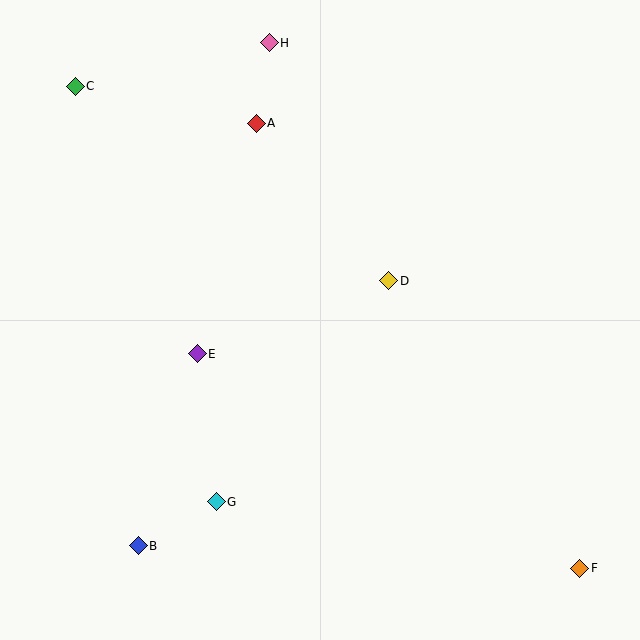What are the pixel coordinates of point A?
Point A is at (256, 123).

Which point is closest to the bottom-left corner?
Point B is closest to the bottom-left corner.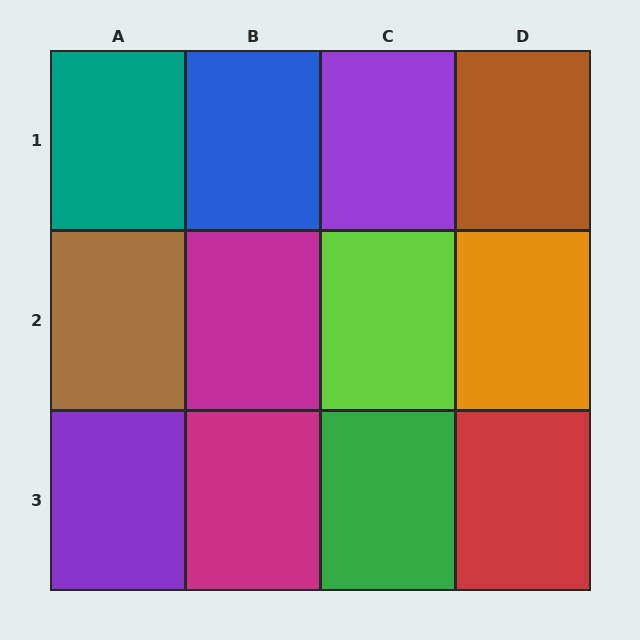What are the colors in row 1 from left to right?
Teal, blue, purple, brown.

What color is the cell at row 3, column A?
Purple.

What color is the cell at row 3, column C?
Green.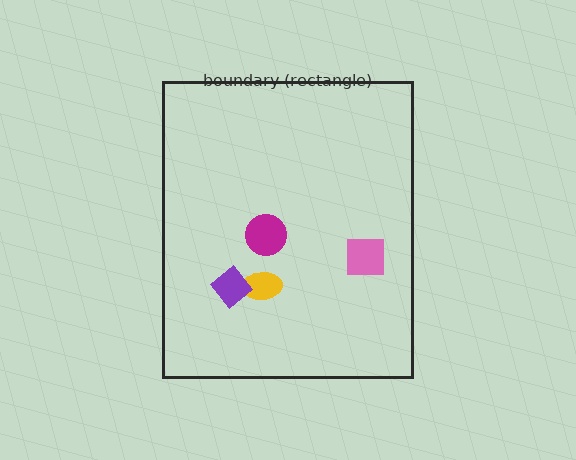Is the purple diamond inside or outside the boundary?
Inside.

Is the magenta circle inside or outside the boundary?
Inside.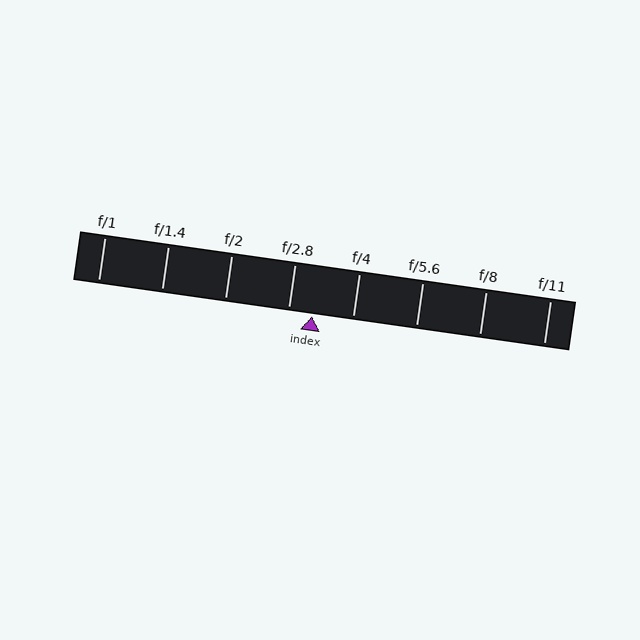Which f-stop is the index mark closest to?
The index mark is closest to f/2.8.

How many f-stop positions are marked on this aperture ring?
There are 8 f-stop positions marked.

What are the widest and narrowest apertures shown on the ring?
The widest aperture shown is f/1 and the narrowest is f/11.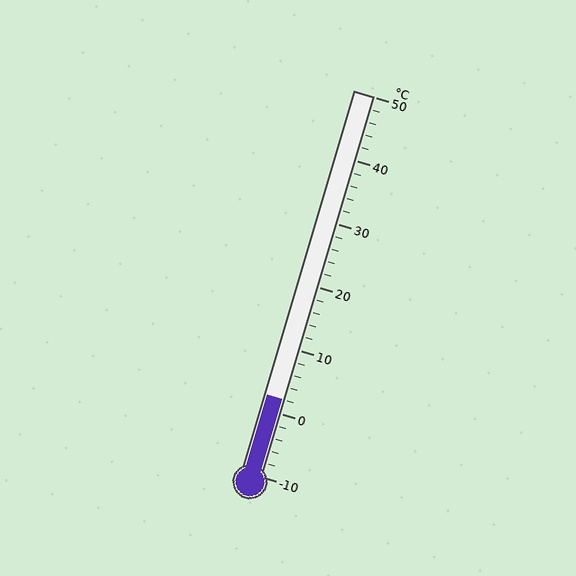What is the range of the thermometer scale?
The thermometer scale ranges from -10°C to 50°C.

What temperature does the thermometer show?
The thermometer shows approximately 2°C.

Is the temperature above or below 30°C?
The temperature is below 30°C.